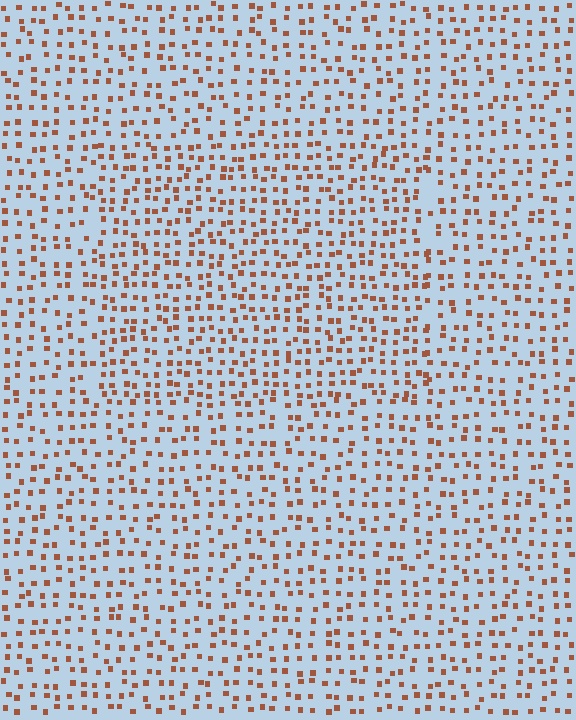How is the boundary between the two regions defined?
The boundary is defined by a change in element density (approximately 1.4x ratio). All elements are the same color, size, and shape.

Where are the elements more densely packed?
The elements are more densely packed inside the rectangle boundary.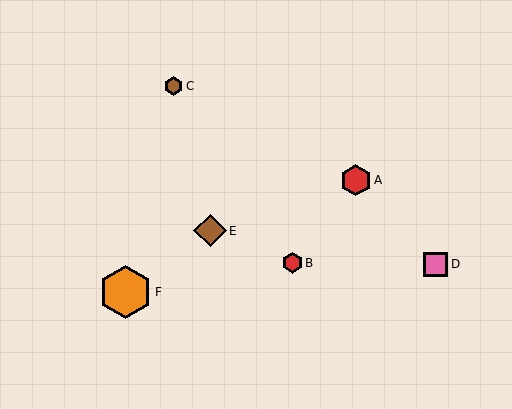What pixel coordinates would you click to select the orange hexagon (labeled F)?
Click at (125, 292) to select the orange hexagon F.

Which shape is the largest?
The orange hexagon (labeled F) is the largest.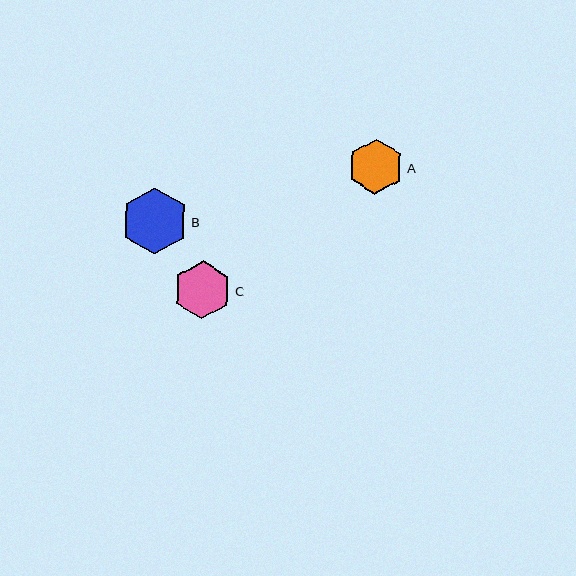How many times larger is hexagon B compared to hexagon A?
Hexagon B is approximately 1.2 times the size of hexagon A.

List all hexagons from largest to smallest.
From largest to smallest: B, C, A.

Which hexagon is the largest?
Hexagon B is the largest with a size of approximately 67 pixels.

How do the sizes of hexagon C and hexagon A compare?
Hexagon C and hexagon A are approximately the same size.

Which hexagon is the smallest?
Hexagon A is the smallest with a size of approximately 56 pixels.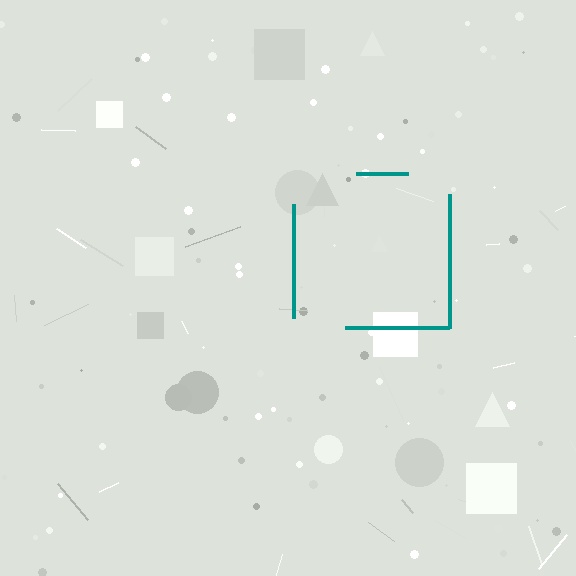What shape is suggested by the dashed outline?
The dashed outline suggests a square.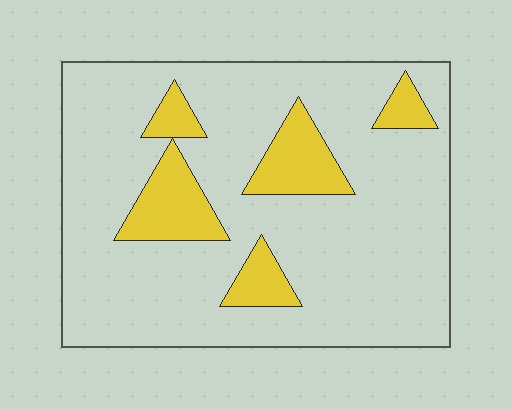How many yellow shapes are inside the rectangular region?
5.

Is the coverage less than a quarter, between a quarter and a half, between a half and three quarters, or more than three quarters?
Less than a quarter.